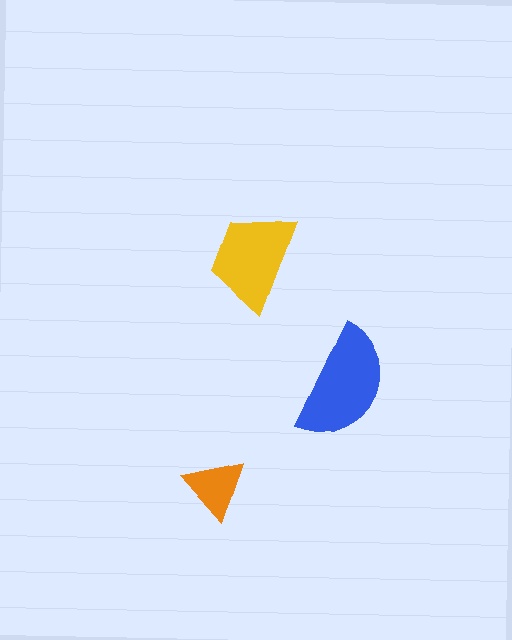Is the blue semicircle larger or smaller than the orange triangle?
Larger.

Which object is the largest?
The blue semicircle.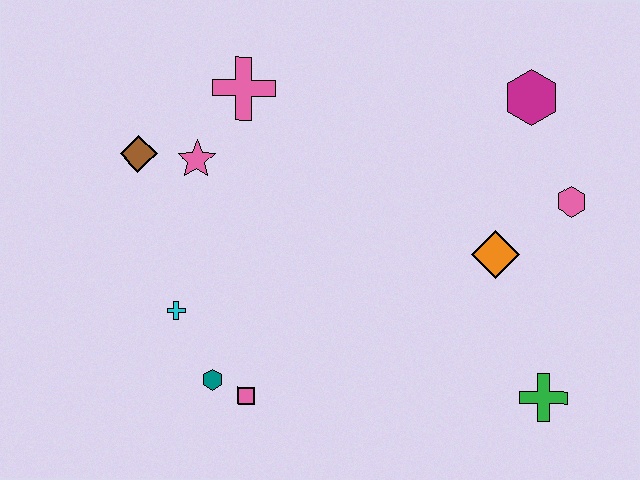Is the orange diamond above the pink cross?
No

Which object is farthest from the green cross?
The brown diamond is farthest from the green cross.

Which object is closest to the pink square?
The teal hexagon is closest to the pink square.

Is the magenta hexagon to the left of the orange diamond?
No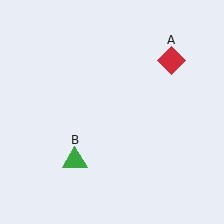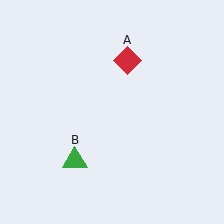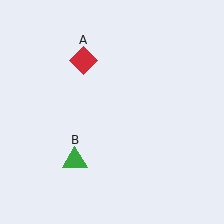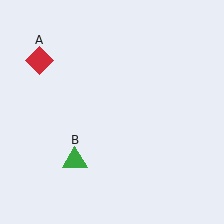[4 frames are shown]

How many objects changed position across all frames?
1 object changed position: red diamond (object A).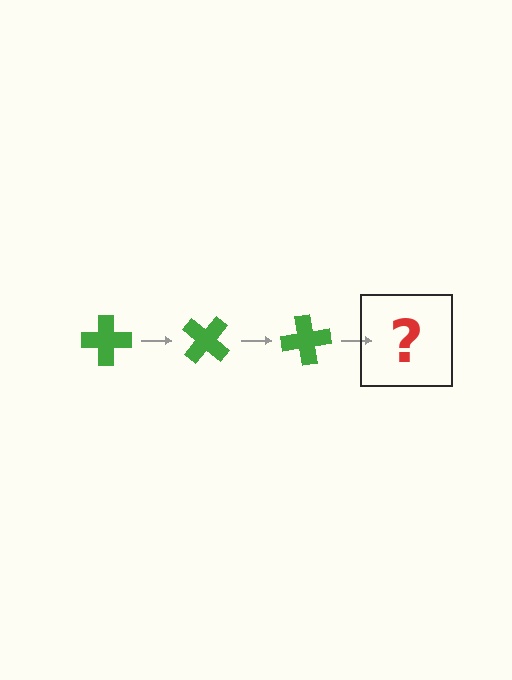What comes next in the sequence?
The next element should be a green cross rotated 120 degrees.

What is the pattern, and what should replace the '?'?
The pattern is that the cross rotates 40 degrees each step. The '?' should be a green cross rotated 120 degrees.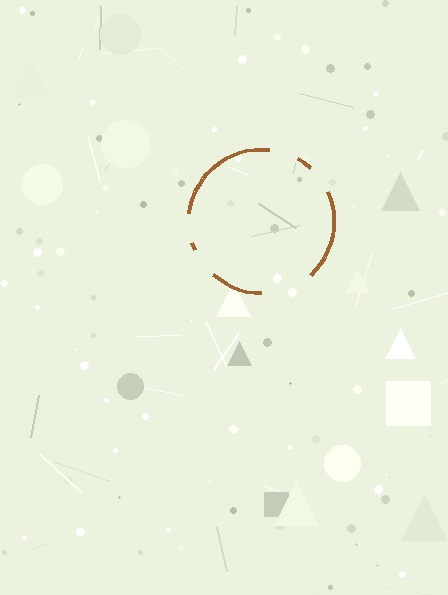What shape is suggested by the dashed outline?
The dashed outline suggests a circle.